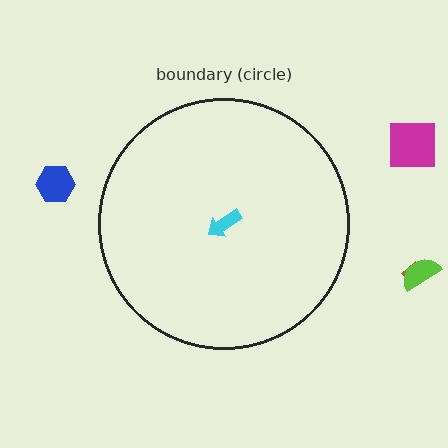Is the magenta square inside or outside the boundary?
Outside.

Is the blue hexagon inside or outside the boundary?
Outside.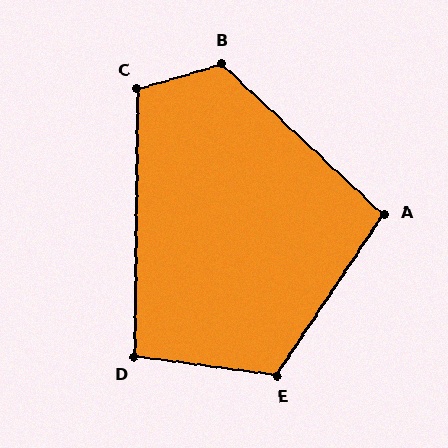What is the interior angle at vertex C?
Approximately 107 degrees (obtuse).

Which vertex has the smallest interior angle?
D, at approximately 97 degrees.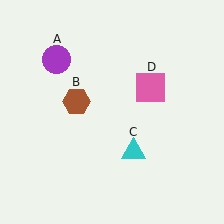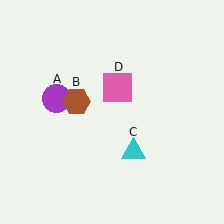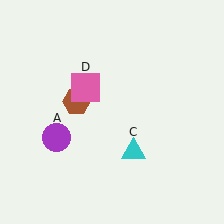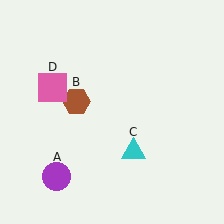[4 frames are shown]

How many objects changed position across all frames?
2 objects changed position: purple circle (object A), pink square (object D).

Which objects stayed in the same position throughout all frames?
Brown hexagon (object B) and cyan triangle (object C) remained stationary.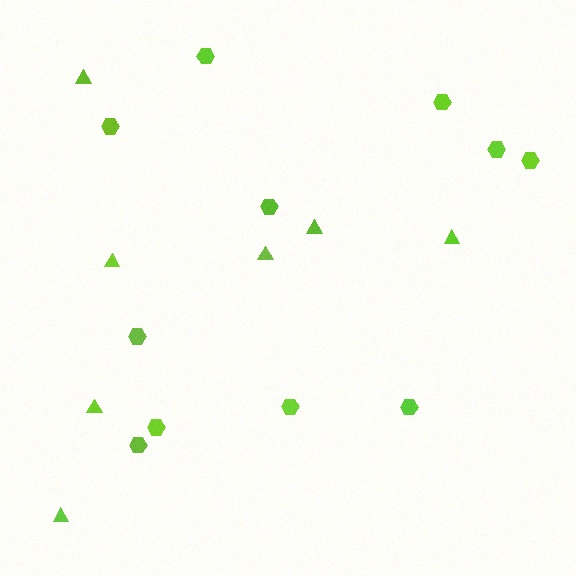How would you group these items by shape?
There are 2 groups: one group of triangles (7) and one group of hexagons (11).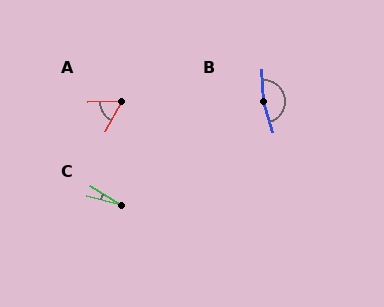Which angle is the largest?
B, at approximately 165 degrees.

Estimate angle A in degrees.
Approximately 60 degrees.